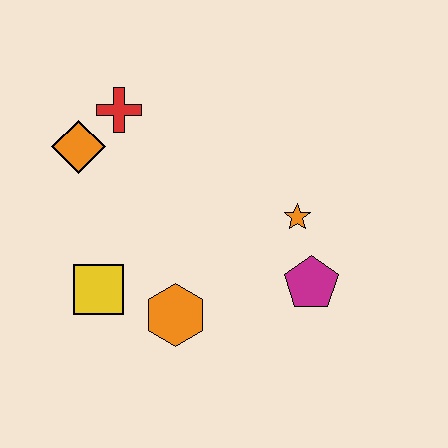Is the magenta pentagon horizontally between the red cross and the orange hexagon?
No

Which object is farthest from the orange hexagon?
The red cross is farthest from the orange hexagon.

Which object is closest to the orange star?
The magenta pentagon is closest to the orange star.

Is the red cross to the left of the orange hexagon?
Yes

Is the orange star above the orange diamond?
No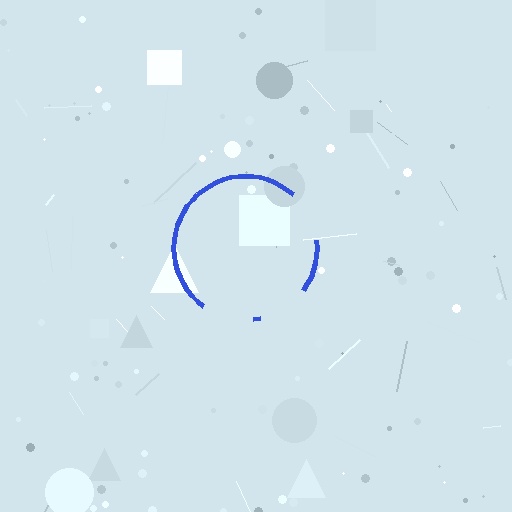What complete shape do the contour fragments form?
The contour fragments form a circle.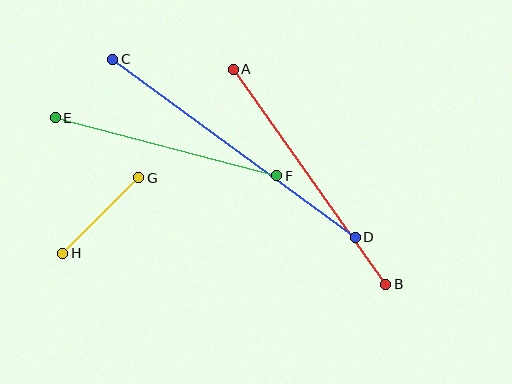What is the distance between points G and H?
The distance is approximately 107 pixels.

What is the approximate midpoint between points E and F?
The midpoint is at approximately (166, 147) pixels.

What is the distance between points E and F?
The distance is approximately 229 pixels.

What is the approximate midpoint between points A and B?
The midpoint is at approximately (310, 177) pixels.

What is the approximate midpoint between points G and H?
The midpoint is at approximately (101, 216) pixels.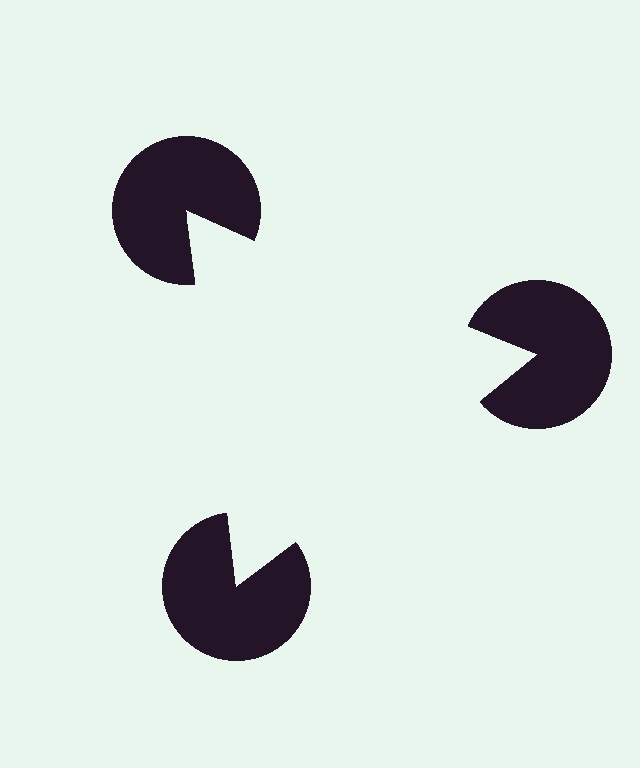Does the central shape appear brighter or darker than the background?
It typically appears slightly brighter than the background, even though no actual brightness change is drawn.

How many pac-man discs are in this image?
There are 3 — one at each vertex of the illusory triangle.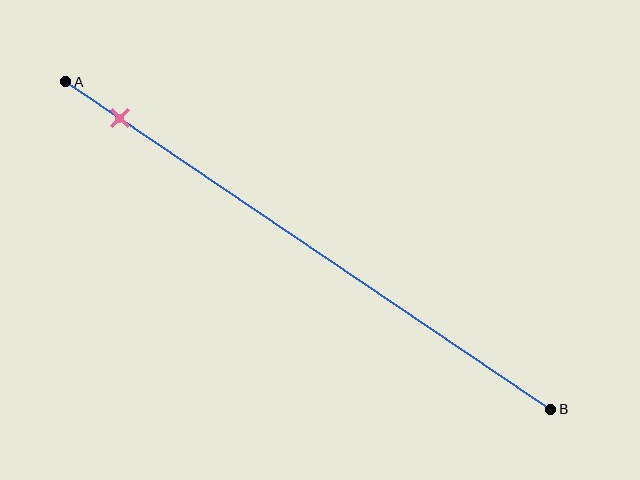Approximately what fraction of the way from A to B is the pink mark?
The pink mark is approximately 10% of the way from A to B.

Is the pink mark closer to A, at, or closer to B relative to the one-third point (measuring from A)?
The pink mark is closer to point A than the one-third point of segment AB.